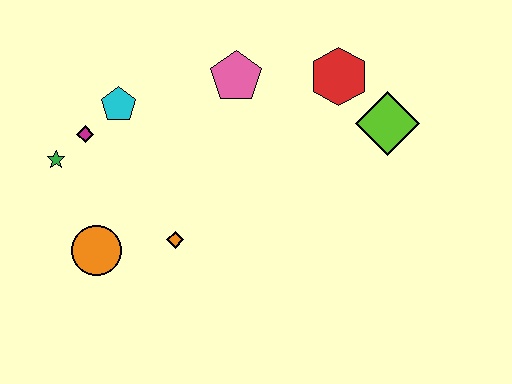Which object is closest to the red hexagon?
The lime diamond is closest to the red hexagon.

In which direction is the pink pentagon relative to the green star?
The pink pentagon is to the right of the green star.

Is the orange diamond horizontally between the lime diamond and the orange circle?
Yes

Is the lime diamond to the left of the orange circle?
No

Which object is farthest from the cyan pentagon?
The lime diamond is farthest from the cyan pentagon.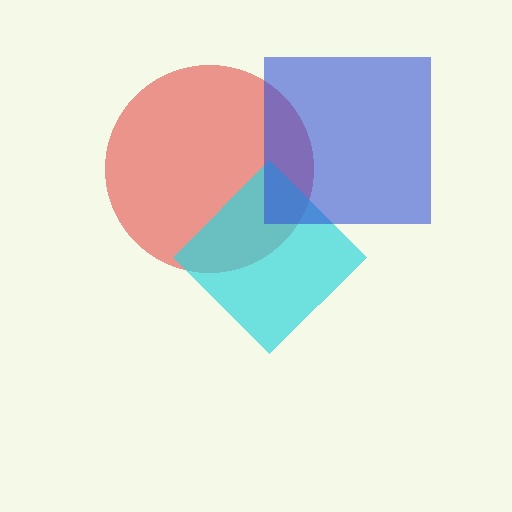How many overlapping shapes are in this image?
There are 3 overlapping shapes in the image.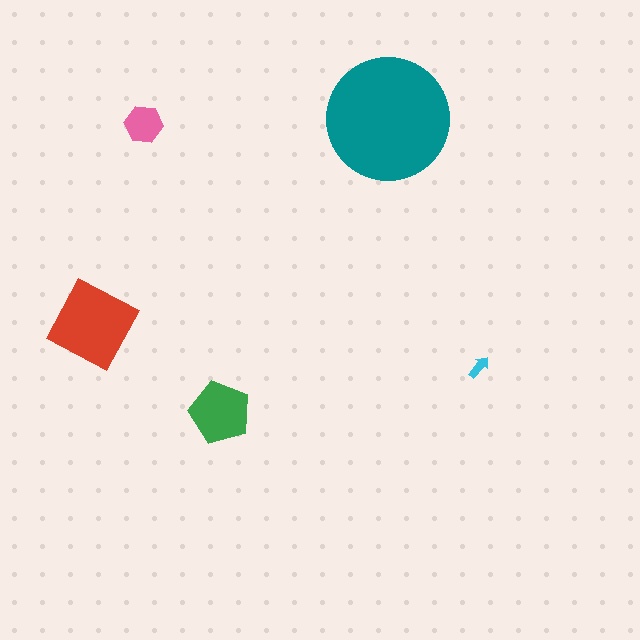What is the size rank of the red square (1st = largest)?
2nd.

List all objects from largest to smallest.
The teal circle, the red square, the green pentagon, the pink hexagon, the cyan arrow.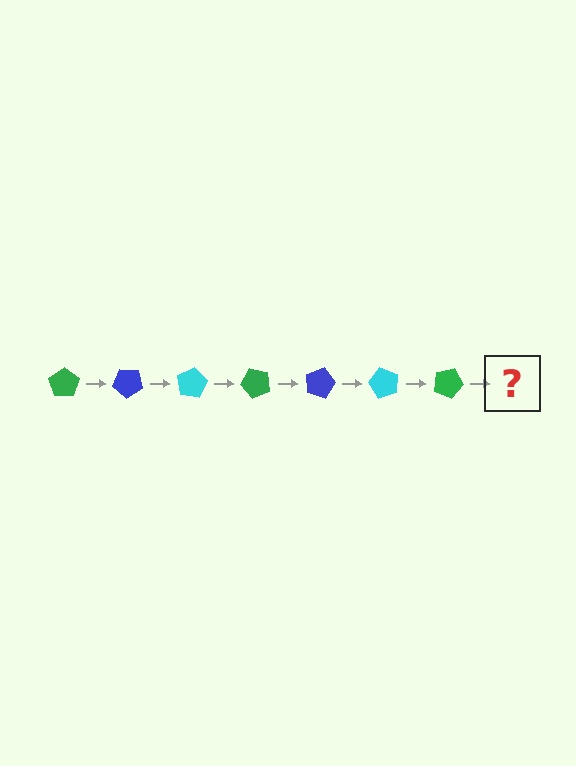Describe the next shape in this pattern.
It should be a blue pentagon, rotated 280 degrees from the start.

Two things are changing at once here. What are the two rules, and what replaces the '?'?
The two rules are that it rotates 40 degrees each step and the color cycles through green, blue, and cyan. The '?' should be a blue pentagon, rotated 280 degrees from the start.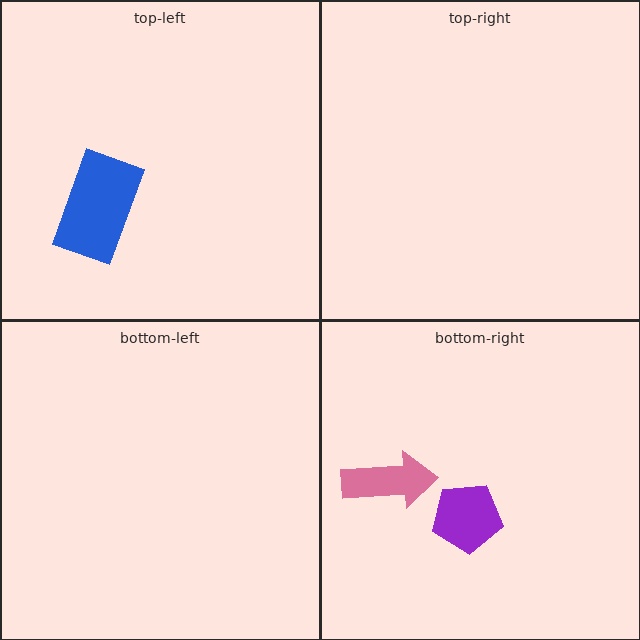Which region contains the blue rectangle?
The top-left region.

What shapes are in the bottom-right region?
The pink arrow, the purple pentagon.